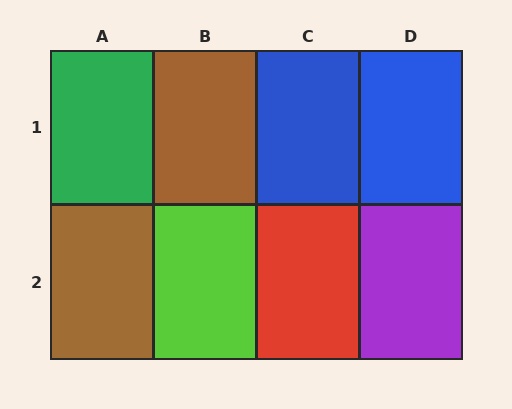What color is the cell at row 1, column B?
Brown.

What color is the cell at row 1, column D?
Blue.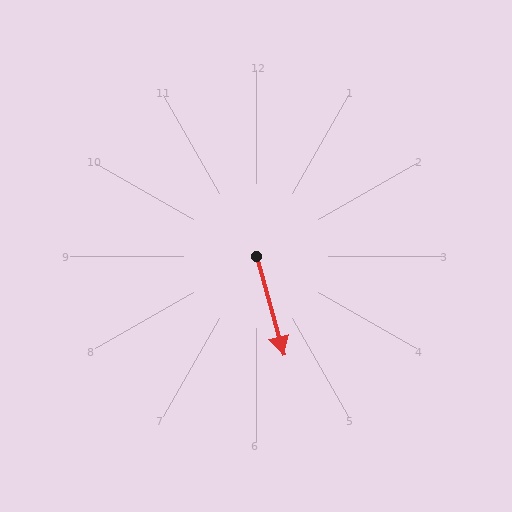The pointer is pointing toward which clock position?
Roughly 5 o'clock.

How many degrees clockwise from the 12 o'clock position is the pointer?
Approximately 164 degrees.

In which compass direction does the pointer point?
South.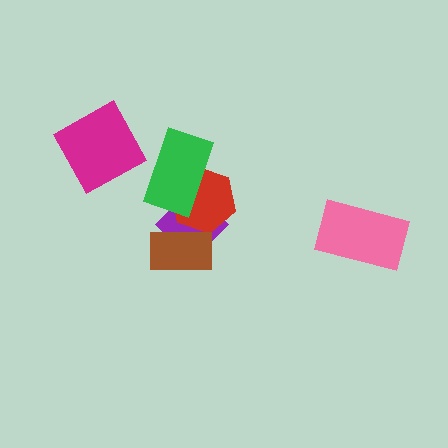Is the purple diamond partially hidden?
Yes, it is partially covered by another shape.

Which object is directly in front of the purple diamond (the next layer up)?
The red hexagon is directly in front of the purple diamond.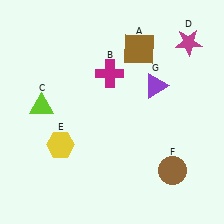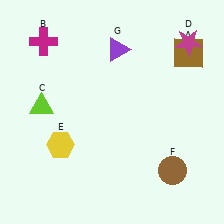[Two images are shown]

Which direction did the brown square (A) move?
The brown square (A) moved right.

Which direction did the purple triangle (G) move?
The purple triangle (G) moved left.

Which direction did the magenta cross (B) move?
The magenta cross (B) moved left.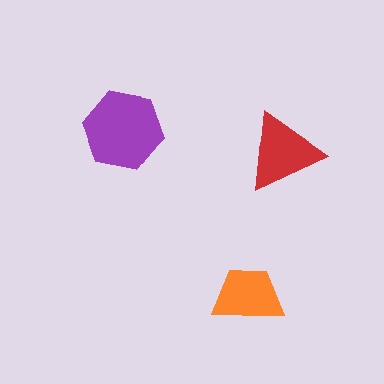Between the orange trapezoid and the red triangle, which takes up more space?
The red triangle.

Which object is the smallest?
The orange trapezoid.